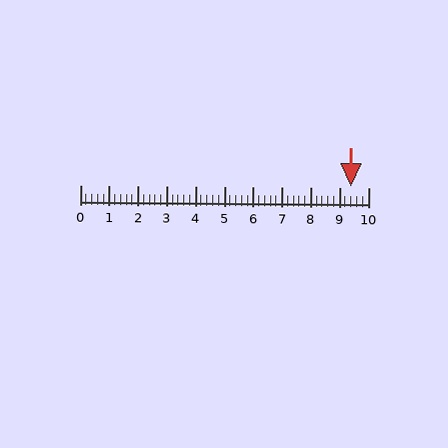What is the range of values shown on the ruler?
The ruler shows values from 0 to 10.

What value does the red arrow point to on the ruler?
The red arrow points to approximately 9.4.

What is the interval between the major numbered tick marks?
The major tick marks are spaced 1 units apart.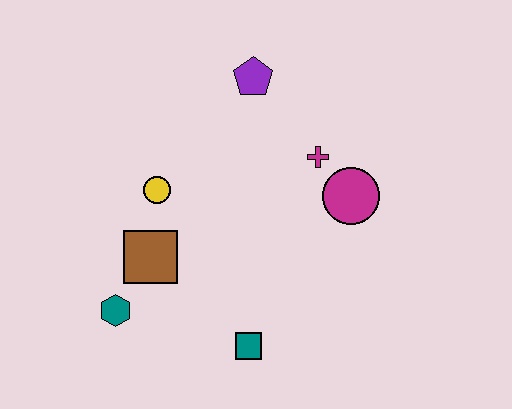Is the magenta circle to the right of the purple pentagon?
Yes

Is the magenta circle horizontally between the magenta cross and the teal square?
No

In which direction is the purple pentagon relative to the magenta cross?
The purple pentagon is above the magenta cross.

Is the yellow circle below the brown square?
No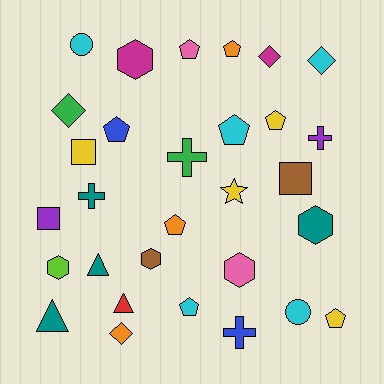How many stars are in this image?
There is 1 star.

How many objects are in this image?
There are 30 objects.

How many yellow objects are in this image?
There are 4 yellow objects.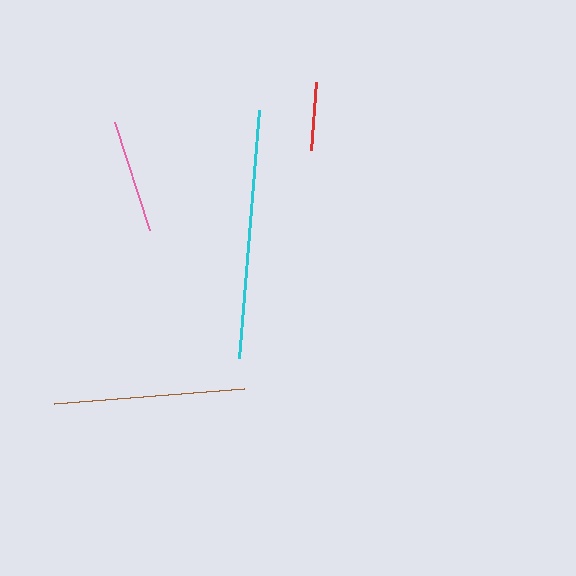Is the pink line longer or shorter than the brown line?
The brown line is longer than the pink line.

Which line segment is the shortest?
The red line is the shortest at approximately 69 pixels.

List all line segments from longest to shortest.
From longest to shortest: cyan, brown, pink, red.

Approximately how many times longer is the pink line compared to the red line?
The pink line is approximately 1.7 times the length of the red line.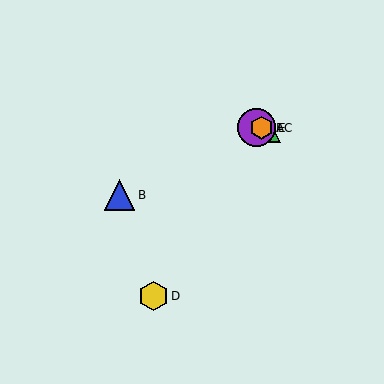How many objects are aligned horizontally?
4 objects (A, C, E, F) are aligned horizontally.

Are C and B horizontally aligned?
No, C is at y≈128 and B is at y≈195.